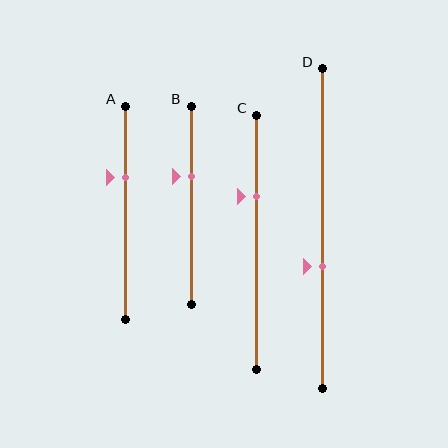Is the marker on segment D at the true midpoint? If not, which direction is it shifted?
No, the marker on segment D is shifted downward by about 12% of the segment length.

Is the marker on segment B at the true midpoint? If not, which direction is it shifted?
No, the marker on segment B is shifted upward by about 14% of the segment length.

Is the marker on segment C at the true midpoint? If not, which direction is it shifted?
No, the marker on segment C is shifted upward by about 18% of the segment length.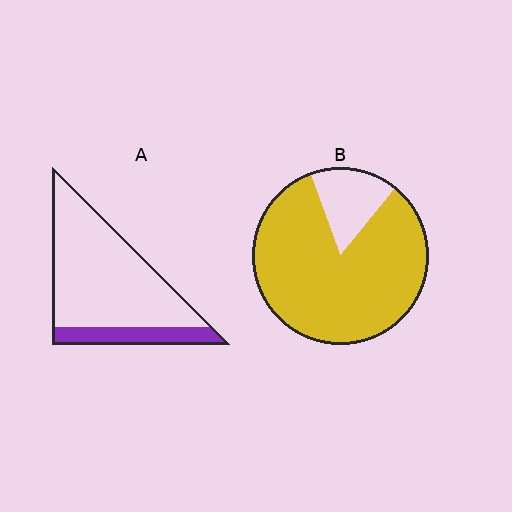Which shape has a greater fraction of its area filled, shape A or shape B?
Shape B.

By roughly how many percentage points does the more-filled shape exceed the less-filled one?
By roughly 65 percentage points (B over A).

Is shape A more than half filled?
No.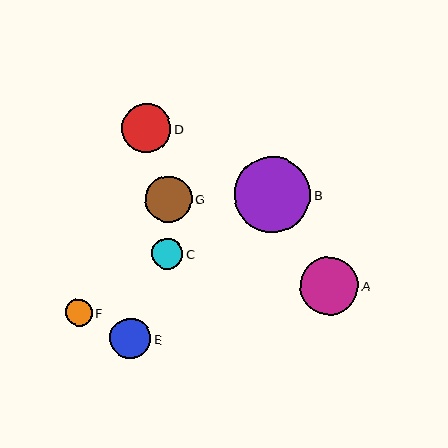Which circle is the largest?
Circle B is the largest with a size of approximately 76 pixels.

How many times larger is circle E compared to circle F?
Circle E is approximately 1.5 times the size of circle F.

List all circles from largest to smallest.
From largest to smallest: B, A, D, G, E, C, F.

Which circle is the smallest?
Circle F is the smallest with a size of approximately 27 pixels.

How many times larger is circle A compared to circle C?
Circle A is approximately 1.9 times the size of circle C.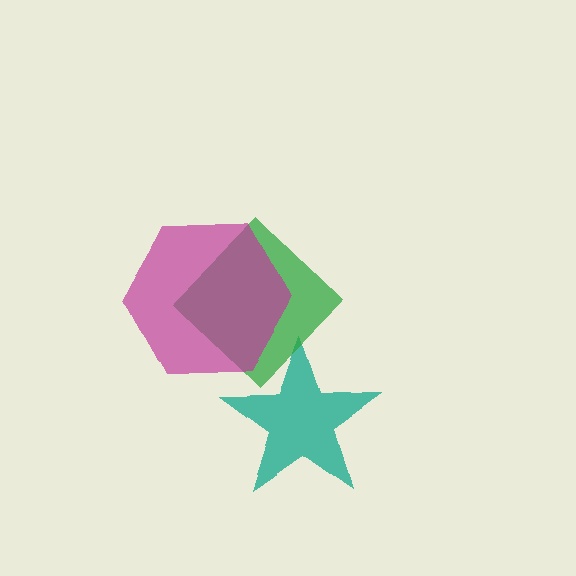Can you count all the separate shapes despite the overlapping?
Yes, there are 3 separate shapes.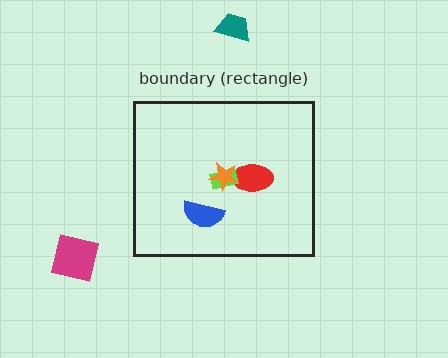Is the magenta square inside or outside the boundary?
Outside.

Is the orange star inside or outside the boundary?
Inside.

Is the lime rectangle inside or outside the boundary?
Inside.